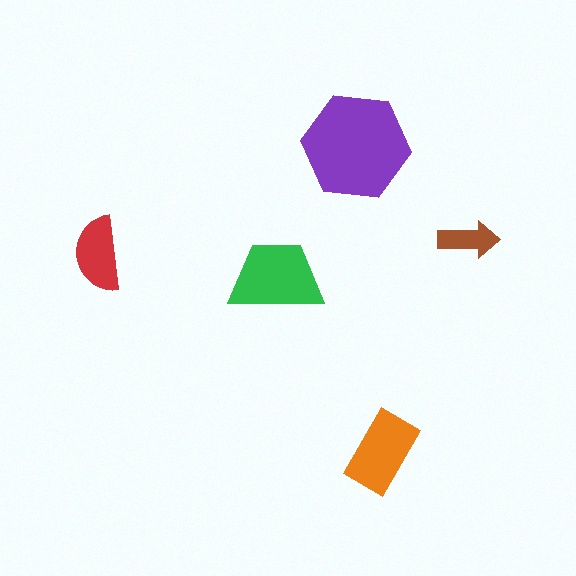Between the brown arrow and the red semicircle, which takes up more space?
The red semicircle.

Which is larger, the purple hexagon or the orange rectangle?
The purple hexagon.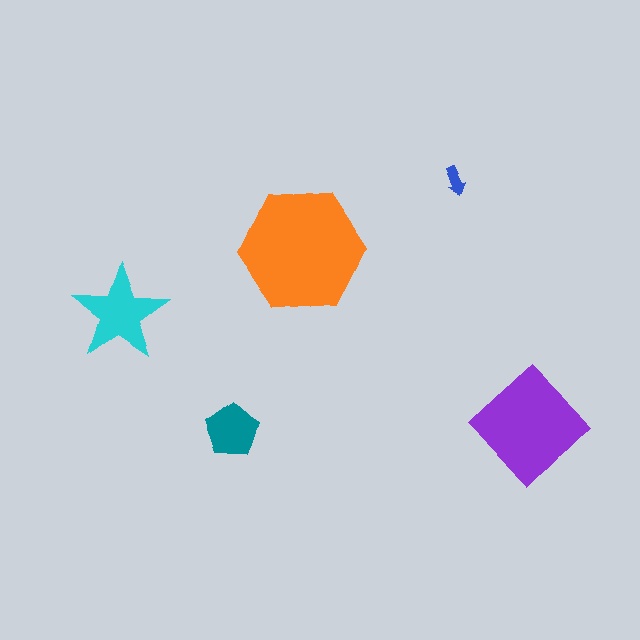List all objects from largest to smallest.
The orange hexagon, the purple diamond, the cyan star, the teal pentagon, the blue arrow.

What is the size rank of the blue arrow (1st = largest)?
5th.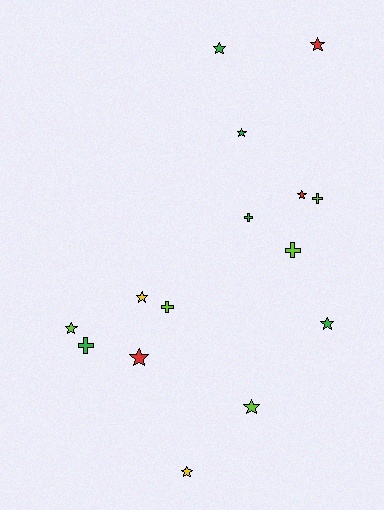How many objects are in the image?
There are 15 objects.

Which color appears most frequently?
Green, with 5 objects.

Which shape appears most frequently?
Star, with 10 objects.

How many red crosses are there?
There are no red crosses.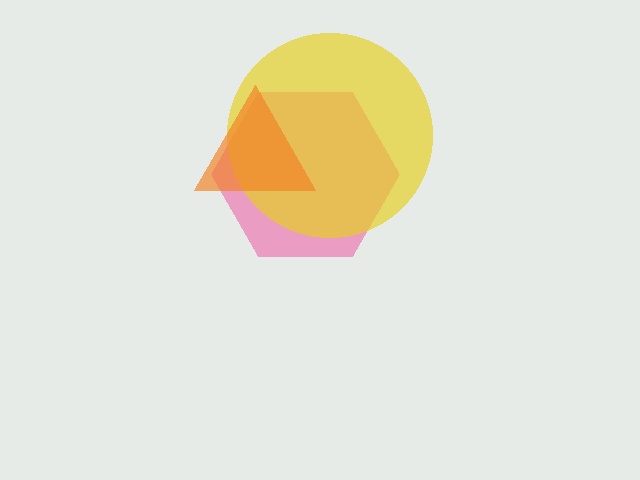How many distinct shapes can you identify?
There are 3 distinct shapes: a pink hexagon, a yellow circle, an orange triangle.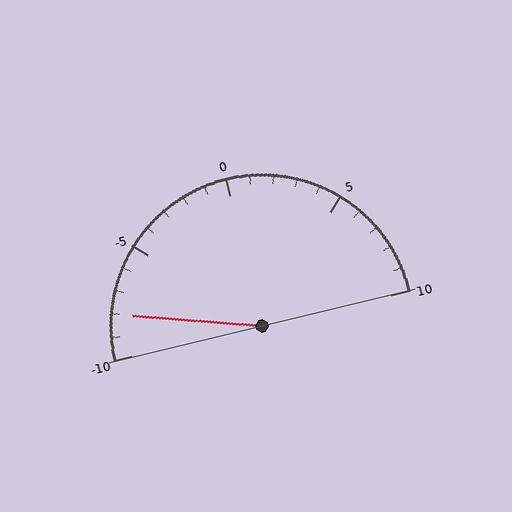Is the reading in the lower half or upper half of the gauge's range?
The reading is in the lower half of the range (-10 to 10).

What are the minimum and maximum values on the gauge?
The gauge ranges from -10 to 10.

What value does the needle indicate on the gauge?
The needle indicates approximately -8.